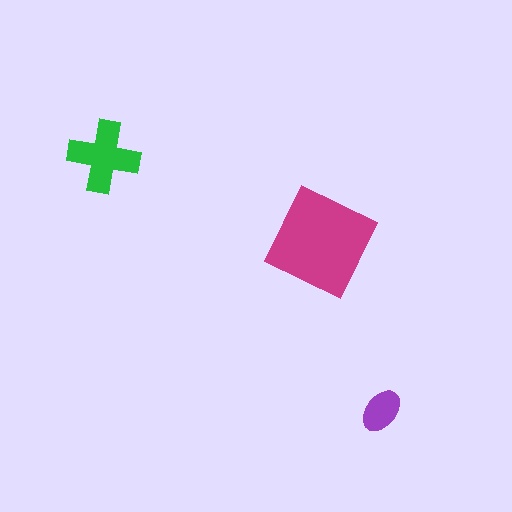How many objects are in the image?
There are 3 objects in the image.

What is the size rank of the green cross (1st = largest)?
2nd.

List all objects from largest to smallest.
The magenta square, the green cross, the purple ellipse.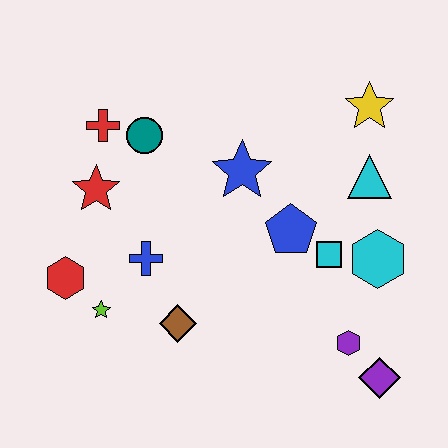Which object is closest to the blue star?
The blue pentagon is closest to the blue star.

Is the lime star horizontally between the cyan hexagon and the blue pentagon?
No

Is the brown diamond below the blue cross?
Yes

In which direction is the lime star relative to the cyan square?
The lime star is to the left of the cyan square.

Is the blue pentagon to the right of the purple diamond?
No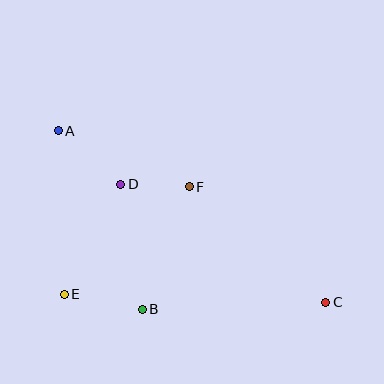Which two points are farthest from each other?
Points A and C are farthest from each other.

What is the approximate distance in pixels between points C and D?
The distance between C and D is approximately 236 pixels.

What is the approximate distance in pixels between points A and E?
The distance between A and E is approximately 164 pixels.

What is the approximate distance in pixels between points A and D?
The distance between A and D is approximately 82 pixels.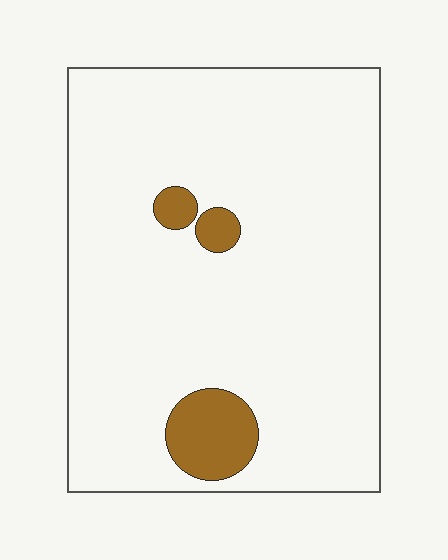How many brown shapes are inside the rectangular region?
3.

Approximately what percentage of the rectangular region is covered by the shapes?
Approximately 10%.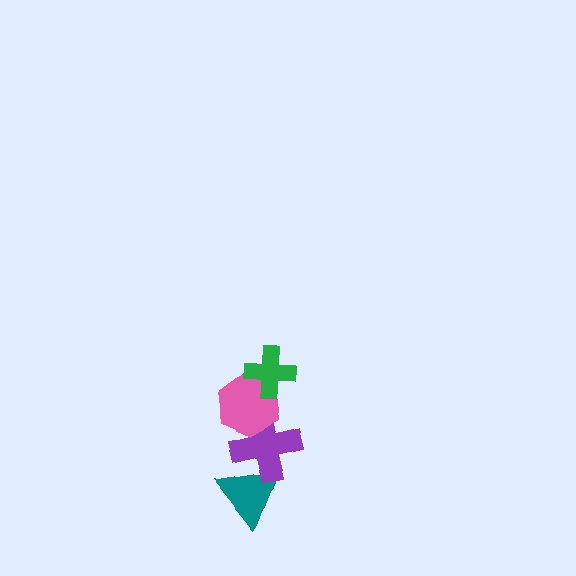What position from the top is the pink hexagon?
The pink hexagon is 2nd from the top.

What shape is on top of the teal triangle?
The purple cross is on top of the teal triangle.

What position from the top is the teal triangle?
The teal triangle is 4th from the top.